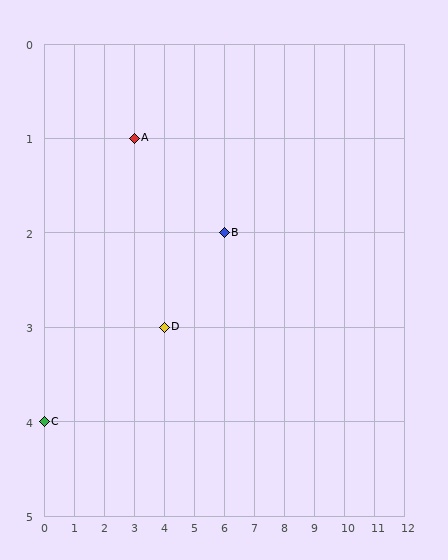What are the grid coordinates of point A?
Point A is at grid coordinates (3, 1).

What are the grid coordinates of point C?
Point C is at grid coordinates (0, 4).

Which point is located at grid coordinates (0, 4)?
Point C is at (0, 4).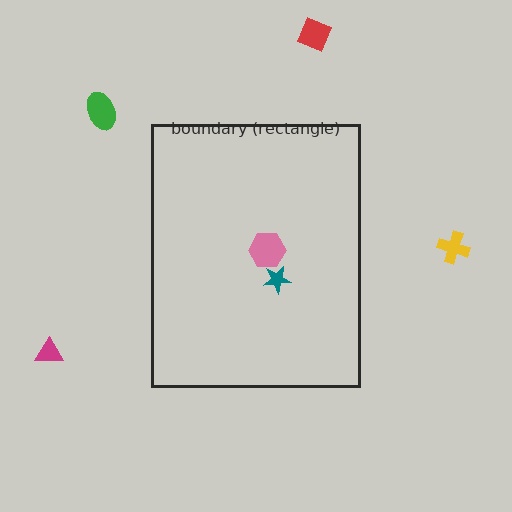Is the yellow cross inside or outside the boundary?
Outside.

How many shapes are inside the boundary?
2 inside, 4 outside.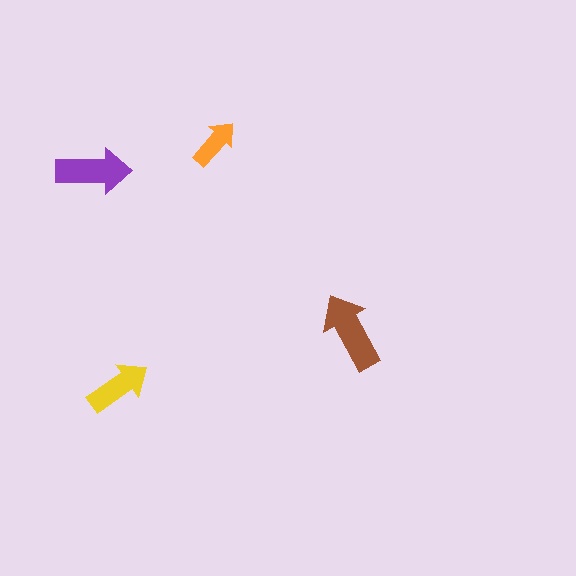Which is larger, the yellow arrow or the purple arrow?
The purple one.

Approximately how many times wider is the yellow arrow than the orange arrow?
About 1.5 times wider.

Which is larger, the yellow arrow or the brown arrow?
The brown one.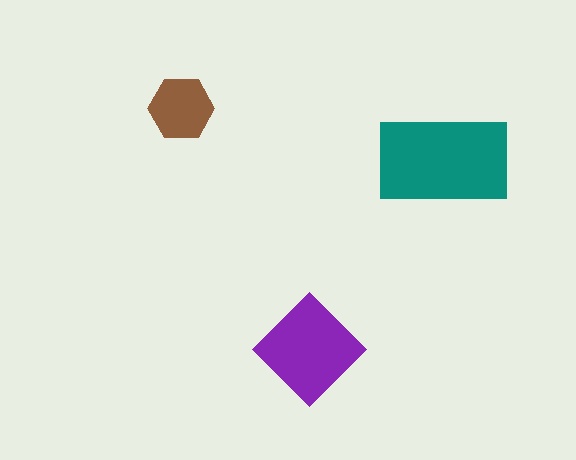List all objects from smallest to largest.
The brown hexagon, the purple diamond, the teal rectangle.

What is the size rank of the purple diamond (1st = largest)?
2nd.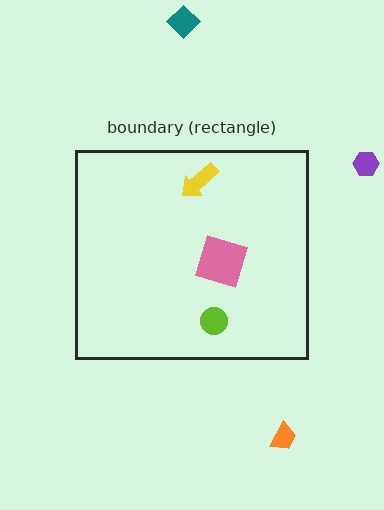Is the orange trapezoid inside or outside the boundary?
Outside.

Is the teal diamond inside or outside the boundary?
Outside.